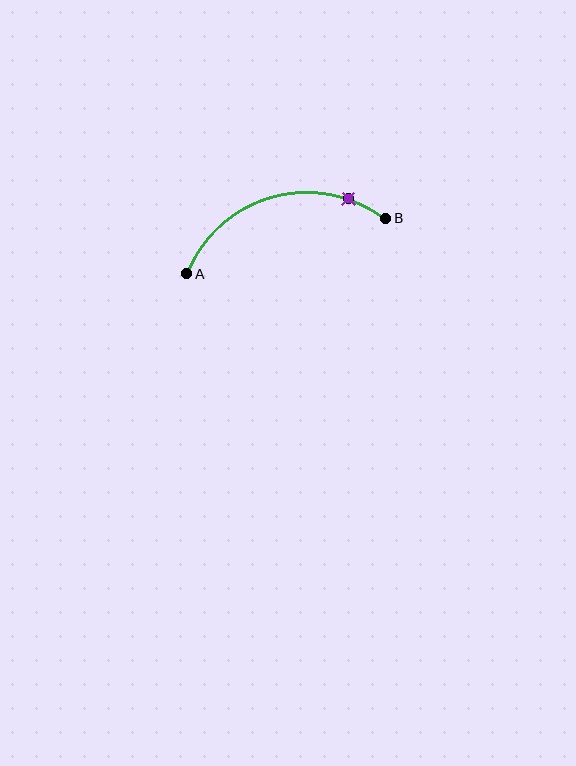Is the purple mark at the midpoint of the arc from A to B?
No. The purple mark lies on the arc but is closer to endpoint B. The arc midpoint would be at the point on the curve equidistant along the arc from both A and B.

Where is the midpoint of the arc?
The arc midpoint is the point on the curve farthest from the straight line joining A and B. It sits above that line.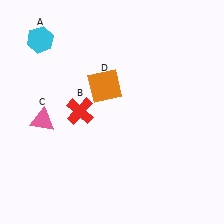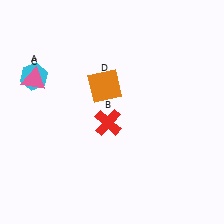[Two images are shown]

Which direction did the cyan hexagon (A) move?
The cyan hexagon (A) moved down.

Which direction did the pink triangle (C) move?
The pink triangle (C) moved up.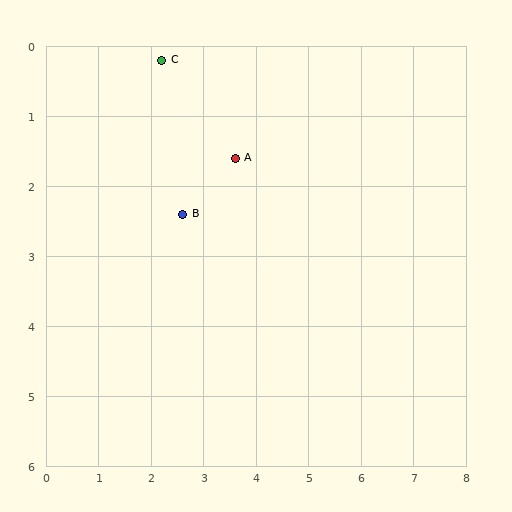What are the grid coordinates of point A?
Point A is at approximately (3.6, 1.6).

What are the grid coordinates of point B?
Point B is at approximately (2.6, 2.4).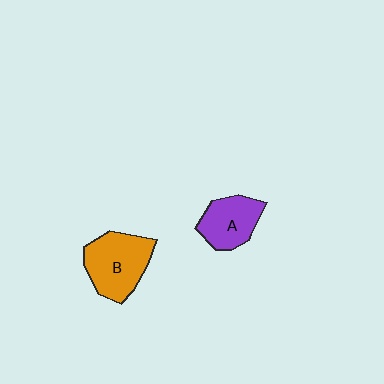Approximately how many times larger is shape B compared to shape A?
Approximately 1.3 times.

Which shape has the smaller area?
Shape A (purple).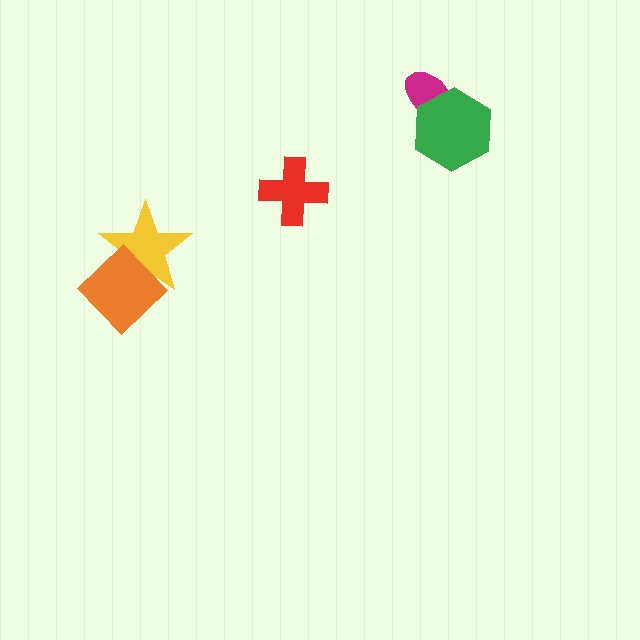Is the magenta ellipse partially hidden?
Yes, it is partially covered by another shape.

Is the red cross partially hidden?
No, no other shape covers it.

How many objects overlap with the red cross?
0 objects overlap with the red cross.